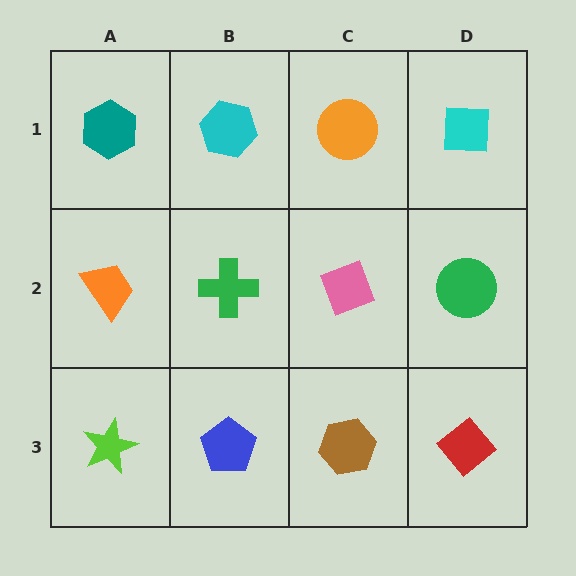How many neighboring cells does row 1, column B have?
3.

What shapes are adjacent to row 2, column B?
A cyan hexagon (row 1, column B), a blue pentagon (row 3, column B), an orange trapezoid (row 2, column A), a pink diamond (row 2, column C).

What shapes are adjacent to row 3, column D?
A green circle (row 2, column D), a brown hexagon (row 3, column C).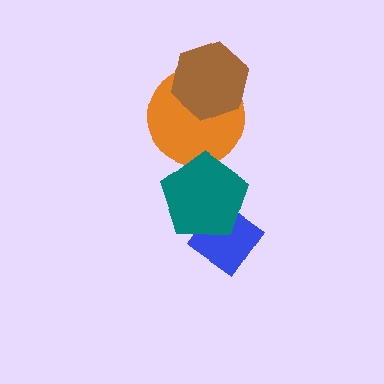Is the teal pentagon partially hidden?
No, no other shape covers it.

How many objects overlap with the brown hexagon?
1 object overlaps with the brown hexagon.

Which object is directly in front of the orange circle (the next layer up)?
The brown hexagon is directly in front of the orange circle.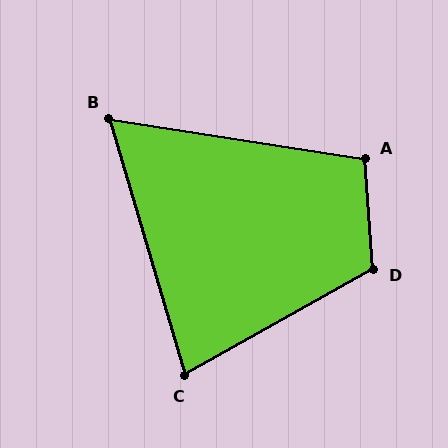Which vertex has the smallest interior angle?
B, at approximately 65 degrees.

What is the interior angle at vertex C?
Approximately 77 degrees (acute).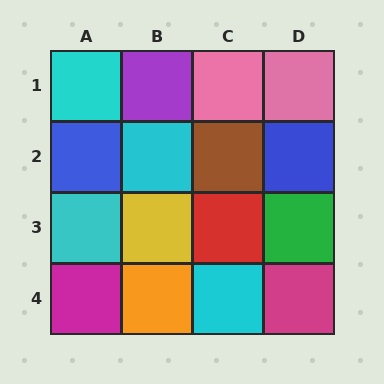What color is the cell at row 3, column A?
Cyan.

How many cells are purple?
1 cell is purple.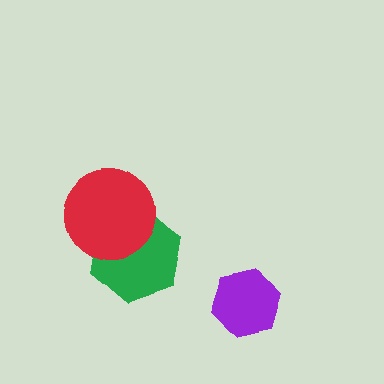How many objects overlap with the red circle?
1 object overlaps with the red circle.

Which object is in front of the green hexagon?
The red circle is in front of the green hexagon.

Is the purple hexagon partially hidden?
No, no other shape covers it.